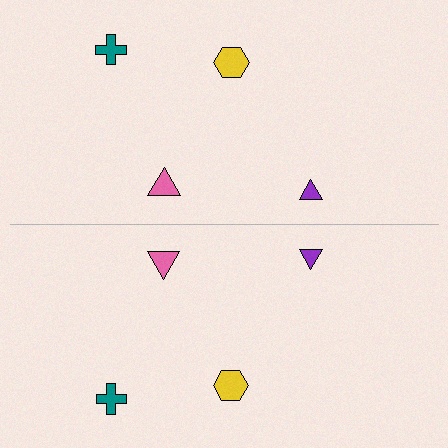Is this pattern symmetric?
Yes, this pattern has bilateral (reflection) symmetry.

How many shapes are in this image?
There are 8 shapes in this image.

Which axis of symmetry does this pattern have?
The pattern has a horizontal axis of symmetry running through the center of the image.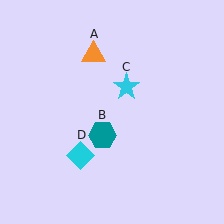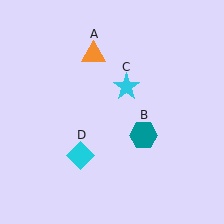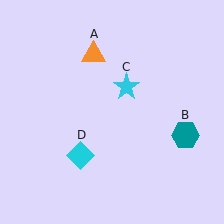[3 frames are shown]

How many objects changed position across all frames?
1 object changed position: teal hexagon (object B).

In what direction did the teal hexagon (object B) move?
The teal hexagon (object B) moved right.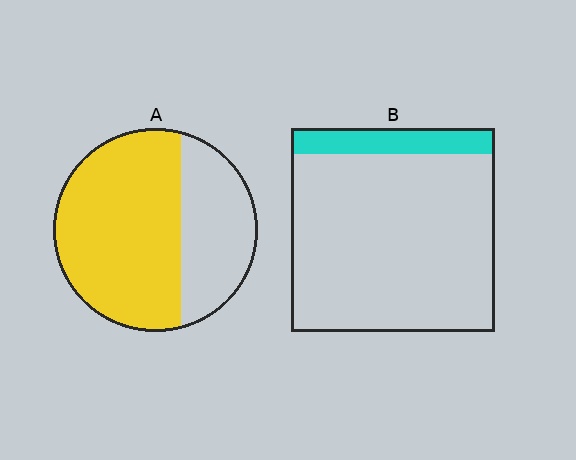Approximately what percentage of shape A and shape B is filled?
A is approximately 65% and B is approximately 15%.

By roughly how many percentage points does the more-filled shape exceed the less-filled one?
By roughly 55 percentage points (A over B).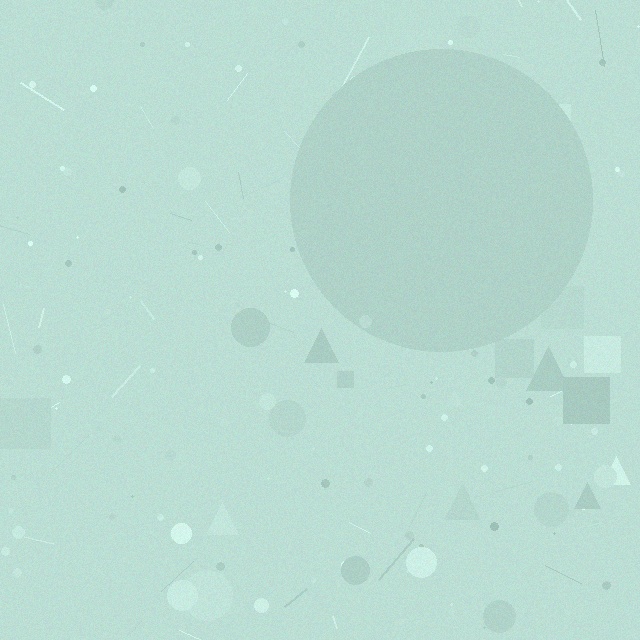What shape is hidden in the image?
A circle is hidden in the image.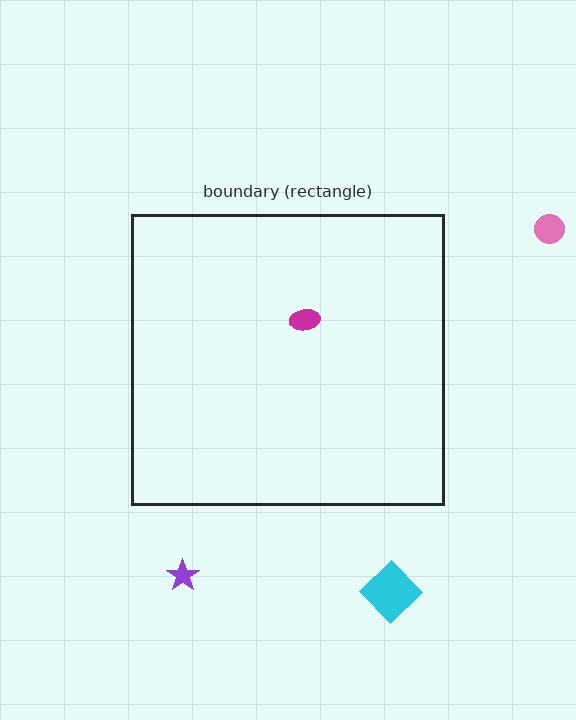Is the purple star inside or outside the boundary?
Outside.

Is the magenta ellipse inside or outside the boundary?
Inside.